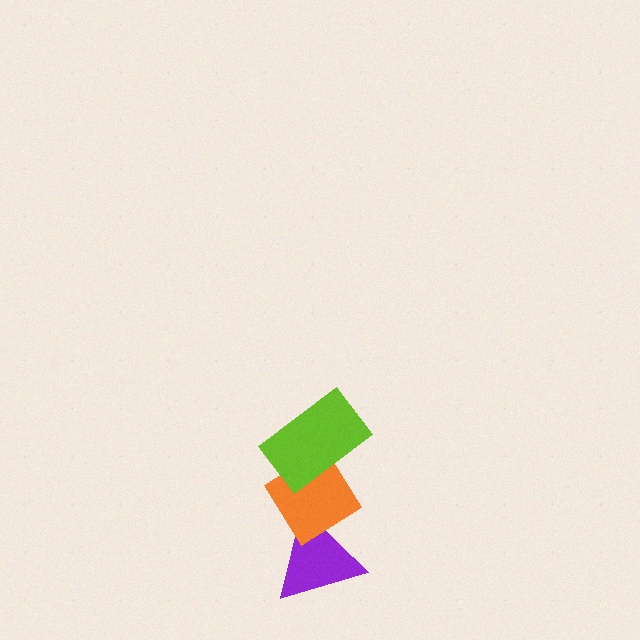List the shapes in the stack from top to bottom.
From top to bottom: the lime rectangle, the orange diamond, the purple triangle.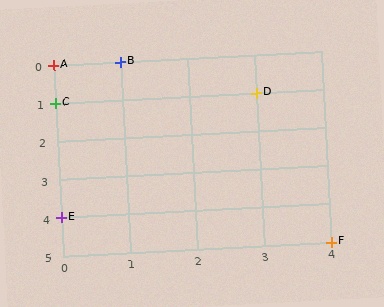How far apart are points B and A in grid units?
Points B and A are 1 column apart.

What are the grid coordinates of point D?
Point D is at grid coordinates (3, 1).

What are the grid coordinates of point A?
Point A is at grid coordinates (0, 0).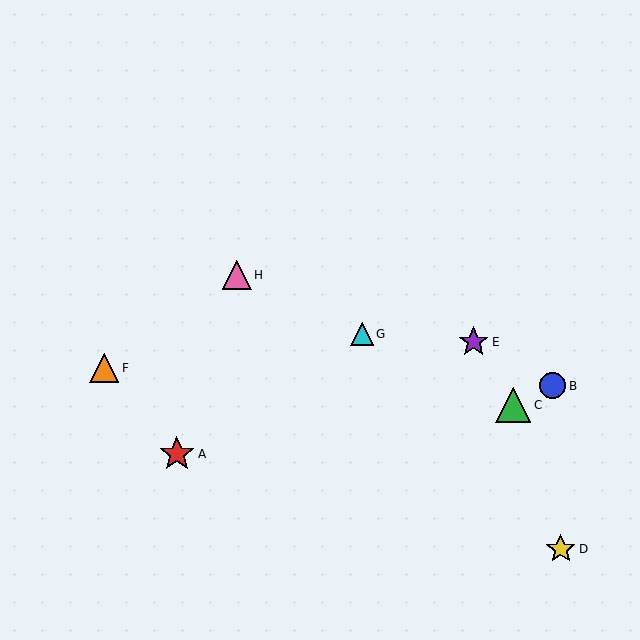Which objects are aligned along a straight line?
Objects C, G, H are aligned along a straight line.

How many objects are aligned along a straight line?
3 objects (C, G, H) are aligned along a straight line.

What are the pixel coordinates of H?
Object H is at (237, 275).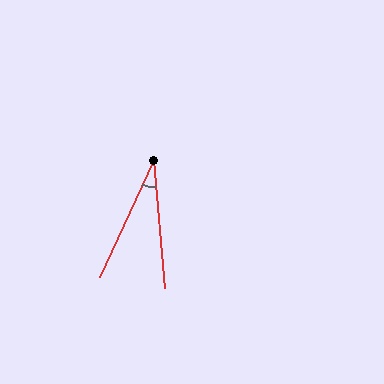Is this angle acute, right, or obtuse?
It is acute.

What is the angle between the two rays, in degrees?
Approximately 30 degrees.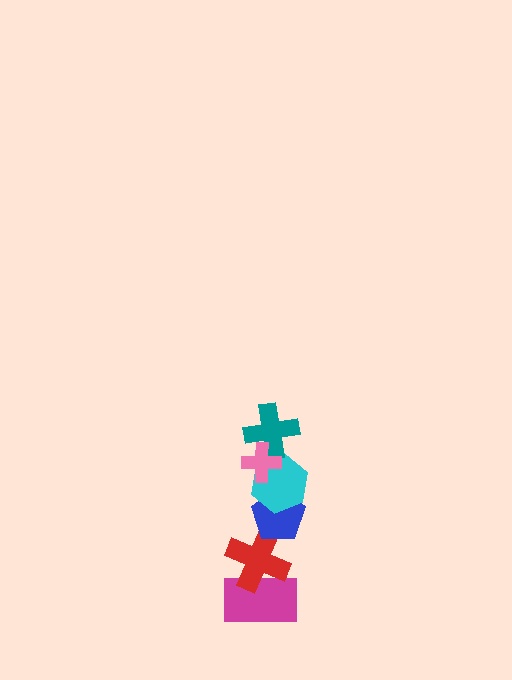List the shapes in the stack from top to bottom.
From top to bottom: the pink cross, the teal cross, the cyan hexagon, the blue pentagon, the red cross, the magenta rectangle.